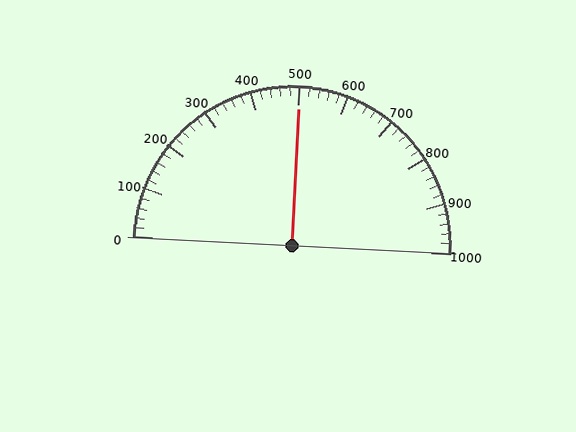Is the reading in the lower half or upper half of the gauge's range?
The reading is in the upper half of the range (0 to 1000).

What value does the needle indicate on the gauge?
The needle indicates approximately 500.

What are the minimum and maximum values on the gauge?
The gauge ranges from 0 to 1000.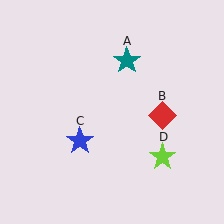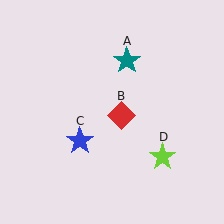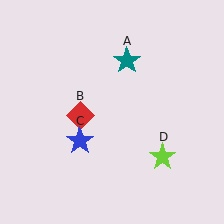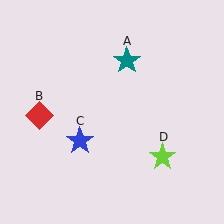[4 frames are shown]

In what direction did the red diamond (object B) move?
The red diamond (object B) moved left.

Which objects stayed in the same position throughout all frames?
Teal star (object A) and blue star (object C) and lime star (object D) remained stationary.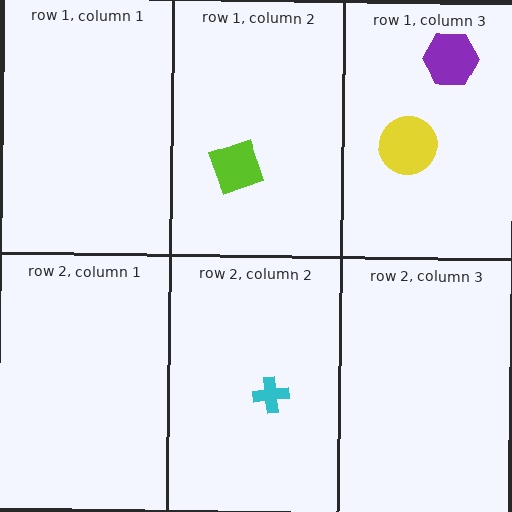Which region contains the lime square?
The row 1, column 2 region.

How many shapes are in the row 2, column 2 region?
1.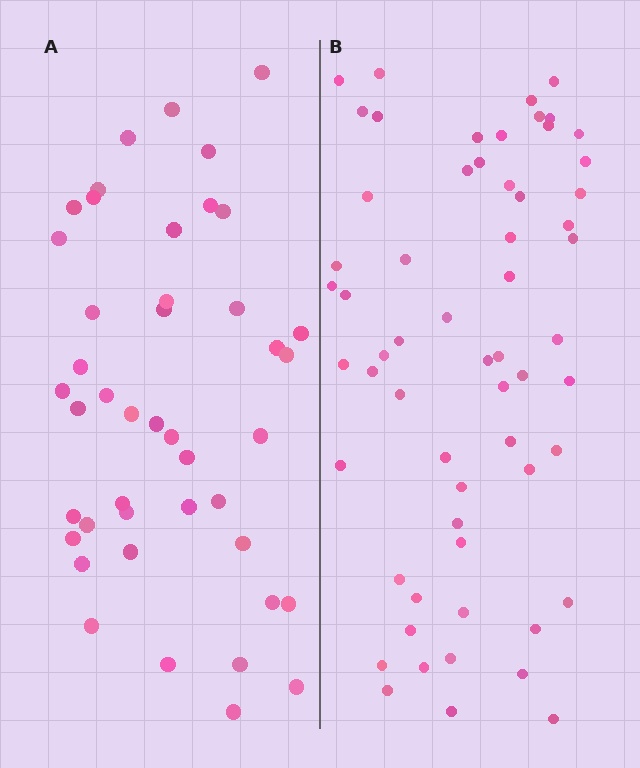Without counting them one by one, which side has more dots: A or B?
Region B (the right region) has more dots.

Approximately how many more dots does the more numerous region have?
Region B has approximately 15 more dots than region A.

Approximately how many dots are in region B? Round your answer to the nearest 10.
About 60 dots.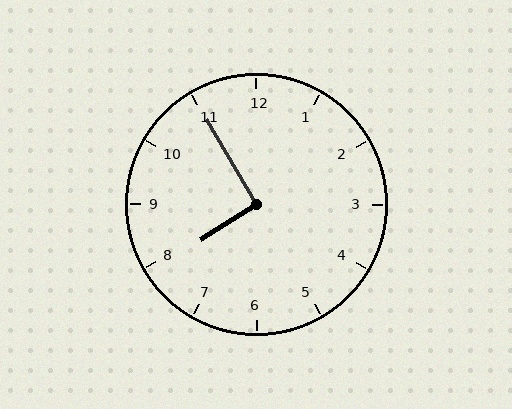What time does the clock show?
7:55.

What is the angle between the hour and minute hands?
Approximately 92 degrees.